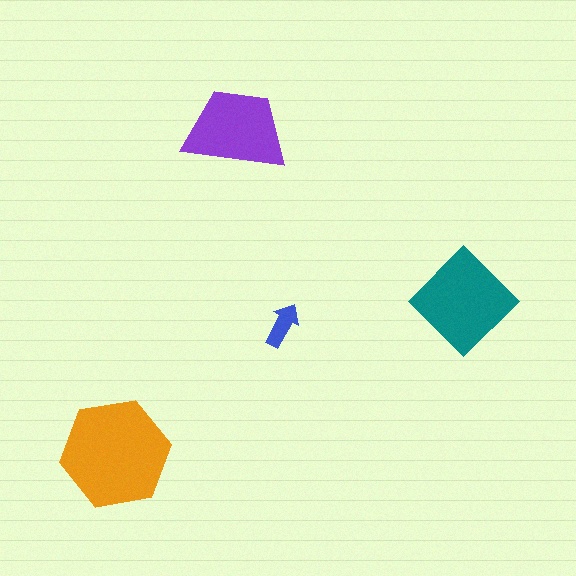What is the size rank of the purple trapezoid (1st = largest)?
3rd.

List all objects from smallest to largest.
The blue arrow, the purple trapezoid, the teal diamond, the orange hexagon.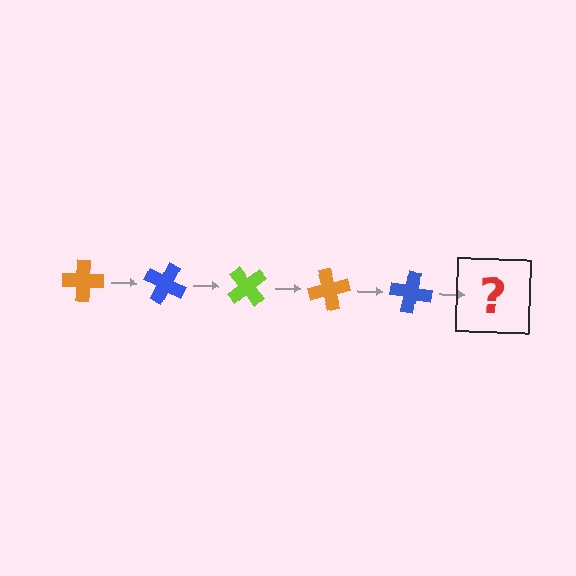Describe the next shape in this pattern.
It should be a lime cross, rotated 125 degrees from the start.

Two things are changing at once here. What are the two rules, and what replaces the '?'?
The two rules are that it rotates 25 degrees each step and the color cycles through orange, blue, and lime. The '?' should be a lime cross, rotated 125 degrees from the start.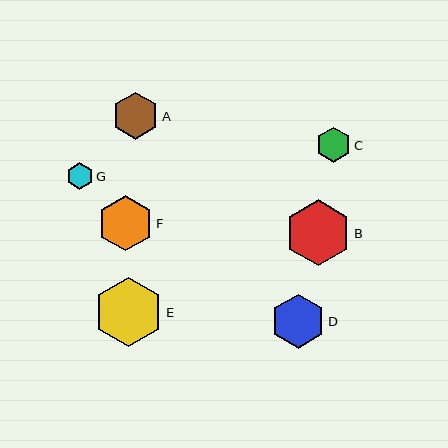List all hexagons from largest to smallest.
From largest to smallest: E, B, F, D, A, C, G.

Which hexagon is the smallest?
Hexagon G is the smallest with a size of approximately 27 pixels.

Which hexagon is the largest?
Hexagon E is the largest with a size of approximately 69 pixels.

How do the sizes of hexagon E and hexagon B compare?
Hexagon E and hexagon B are approximately the same size.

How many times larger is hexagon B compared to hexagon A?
Hexagon B is approximately 1.4 times the size of hexagon A.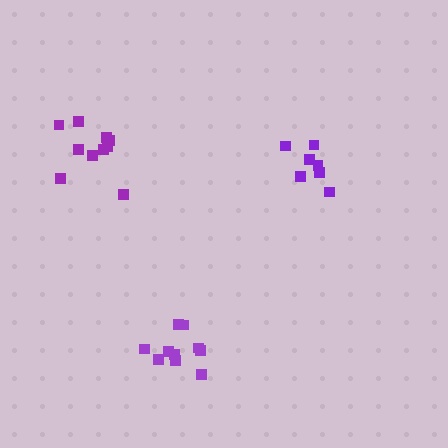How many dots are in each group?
Group 1: 10 dots, Group 2: 7 dots, Group 3: 10 dots (27 total).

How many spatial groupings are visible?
There are 3 spatial groupings.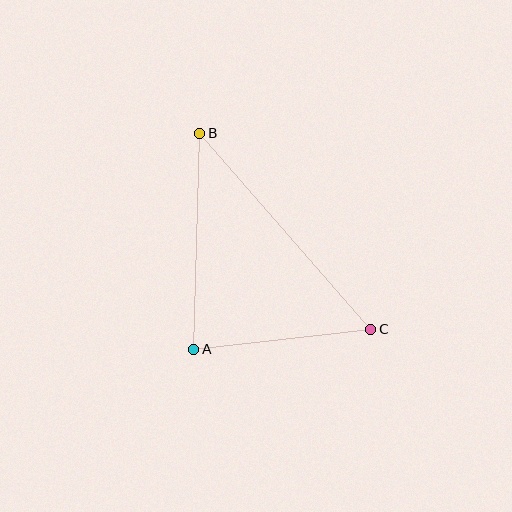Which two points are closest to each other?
Points A and C are closest to each other.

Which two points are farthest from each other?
Points B and C are farthest from each other.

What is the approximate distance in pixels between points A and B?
The distance between A and B is approximately 216 pixels.